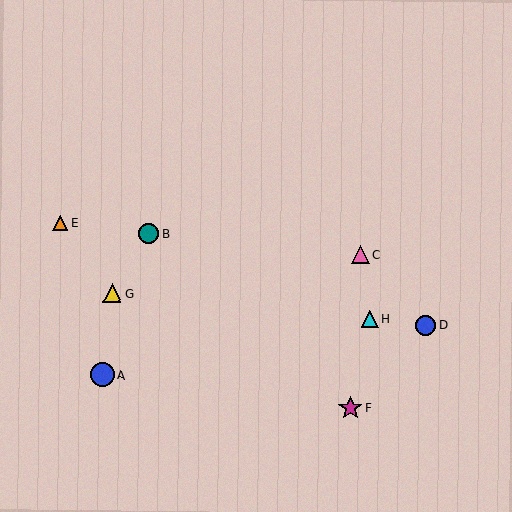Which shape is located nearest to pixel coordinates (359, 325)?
The cyan triangle (labeled H) at (370, 319) is nearest to that location.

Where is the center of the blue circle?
The center of the blue circle is at (102, 375).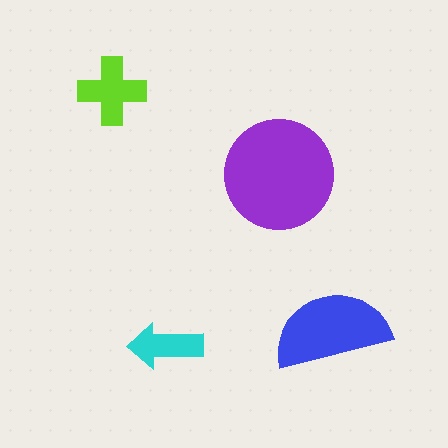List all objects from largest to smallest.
The purple circle, the blue semicircle, the lime cross, the cyan arrow.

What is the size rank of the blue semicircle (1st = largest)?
2nd.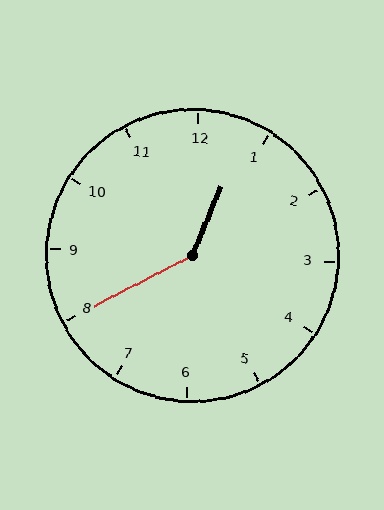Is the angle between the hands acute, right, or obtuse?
It is obtuse.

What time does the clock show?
12:40.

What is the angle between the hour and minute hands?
Approximately 140 degrees.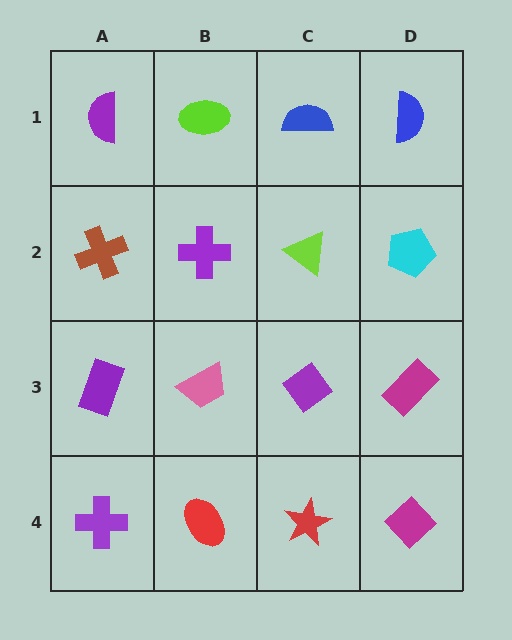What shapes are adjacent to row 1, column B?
A purple cross (row 2, column B), a purple semicircle (row 1, column A), a blue semicircle (row 1, column C).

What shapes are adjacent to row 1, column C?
A lime triangle (row 2, column C), a lime ellipse (row 1, column B), a blue semicircle (row 1, column D).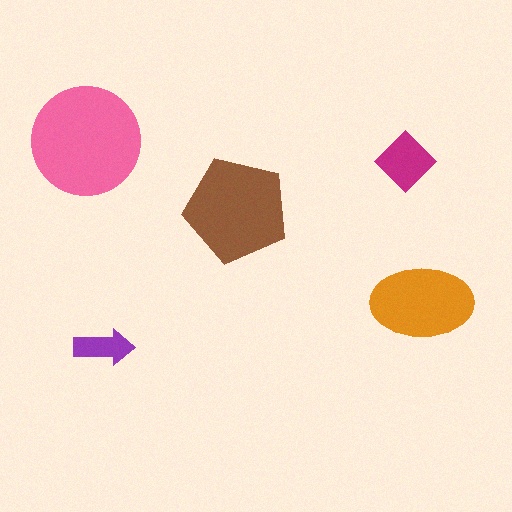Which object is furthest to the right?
The orange ellipse is rightmost.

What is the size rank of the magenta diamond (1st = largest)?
4th.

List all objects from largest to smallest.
The pink circle, the brown pentagon, the orange ellipse, the magenta diamond, the purple arrow.